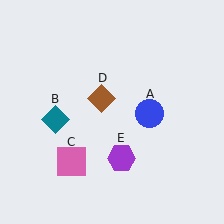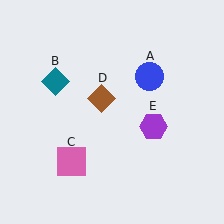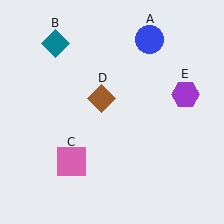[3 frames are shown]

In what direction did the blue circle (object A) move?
The blue circle (object A) moved up.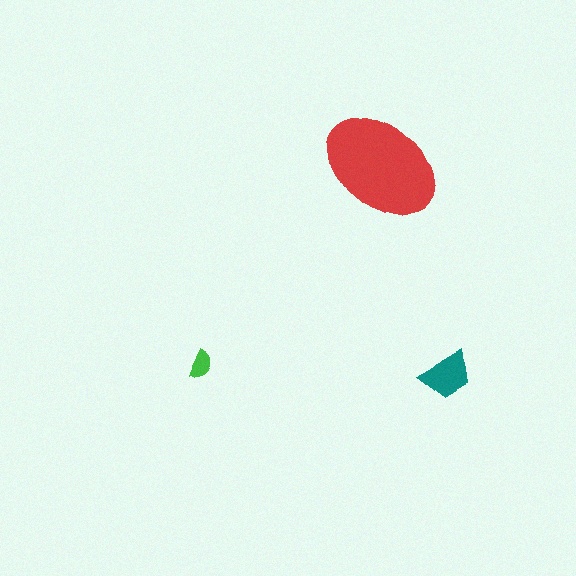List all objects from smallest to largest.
The green semicircle, the teal trapezoid, the red ellipse.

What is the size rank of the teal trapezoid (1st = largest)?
2nd.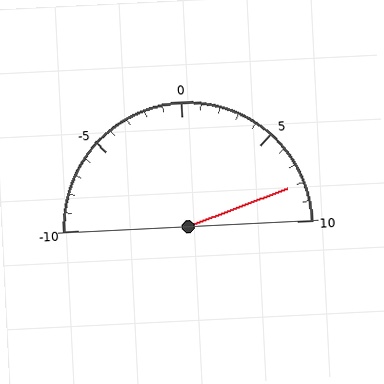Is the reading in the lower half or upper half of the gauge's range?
The reading is in the upper half of the range (-10 to 10).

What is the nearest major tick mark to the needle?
The nearest major tick mark is 10.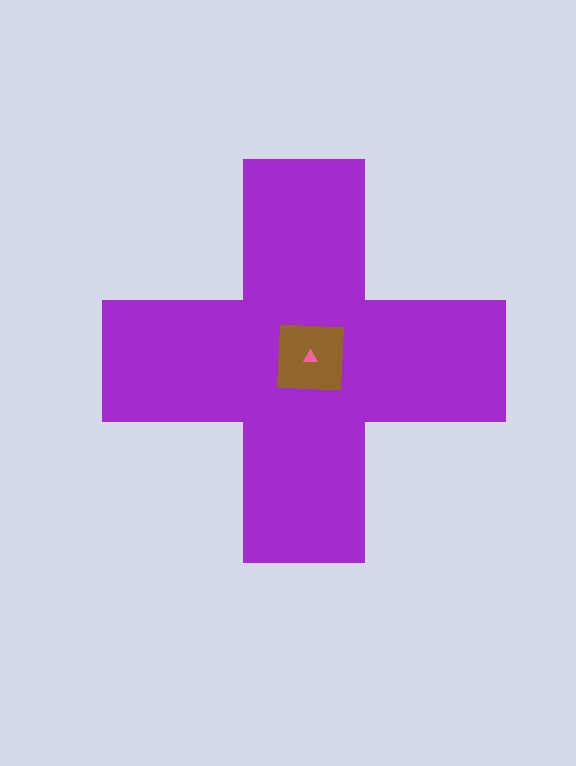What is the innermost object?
The pink triangle.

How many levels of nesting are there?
3.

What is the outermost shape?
The purple cross.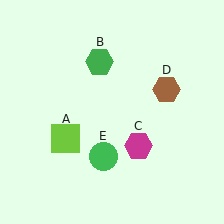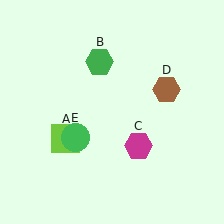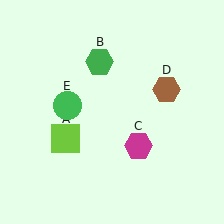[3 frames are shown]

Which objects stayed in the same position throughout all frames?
Lime square (object A) and green hexagon (object B) and magenta hexagon (object C) and brown hexagon (object D) remained stationary.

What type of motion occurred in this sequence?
The green circle (object E) rotated clockwise around the center of the scene.